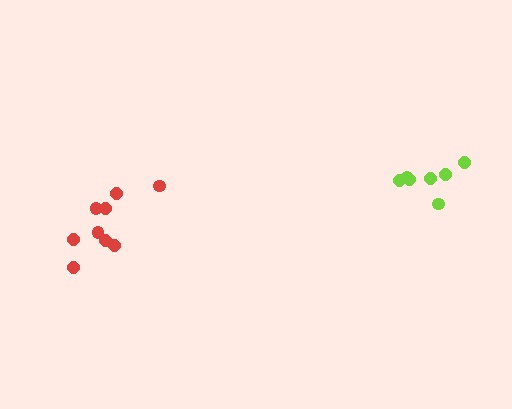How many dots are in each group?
Group 1: 7 dots, Group 2: 9 dots (16 total).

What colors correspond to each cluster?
The clusters are colored: lime, red.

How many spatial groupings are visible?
There are 2 spatial groupings.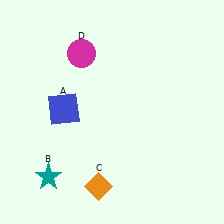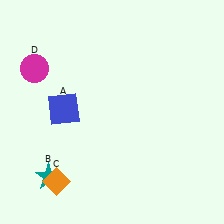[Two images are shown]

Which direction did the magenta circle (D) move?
The magenta circle (D) moved left.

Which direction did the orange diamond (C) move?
The orange diamond (C) moved left.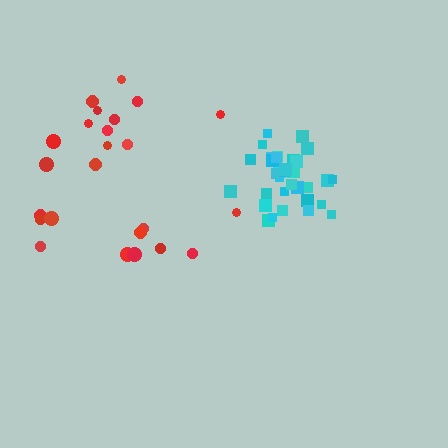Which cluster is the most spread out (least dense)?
Red.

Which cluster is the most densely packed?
Cyan.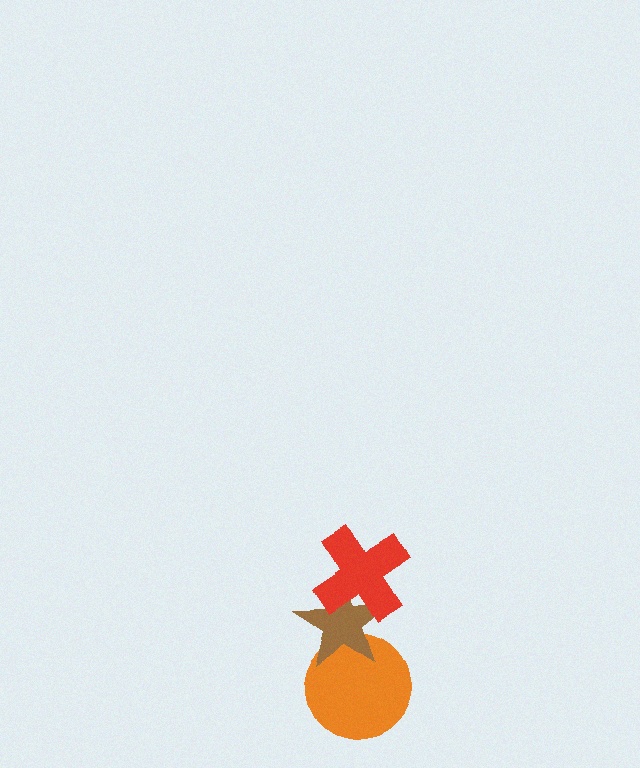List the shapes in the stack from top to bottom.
From top to bottom: the red cross, the brown star, the orange circle.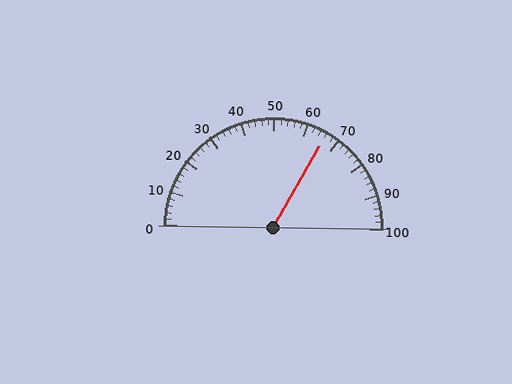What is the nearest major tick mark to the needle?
The nearest major tick mark is 70.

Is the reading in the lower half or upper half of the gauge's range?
The reading is in the upper half of the range (0 to 100).